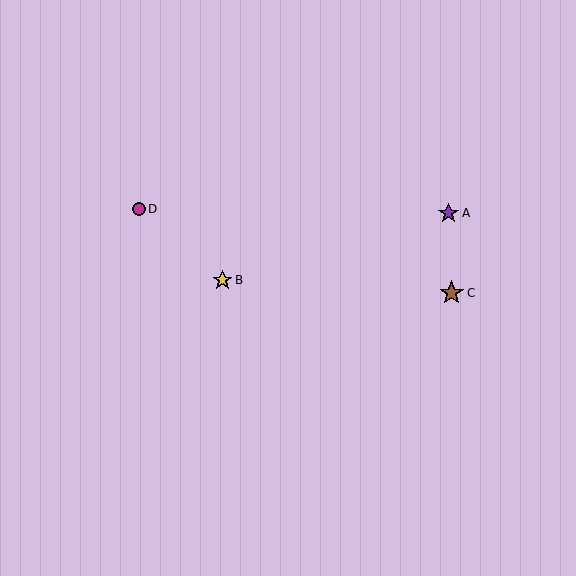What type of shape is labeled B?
Shape B is a yellow star.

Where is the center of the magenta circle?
The center of the magenta circle is at (139, 209).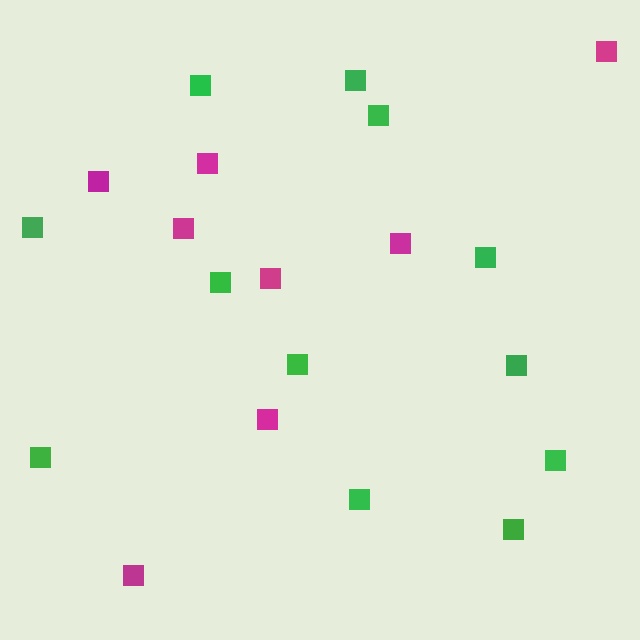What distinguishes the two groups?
There are 2 groups: one group of magenta squares (8) and one group of green squares (12).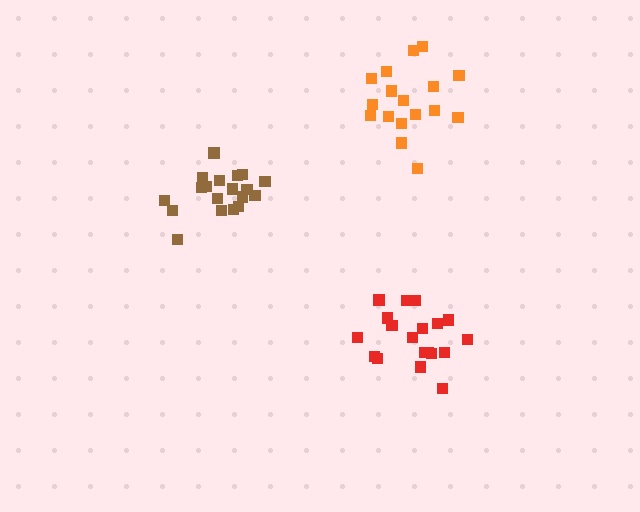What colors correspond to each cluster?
The clusters are colored: brown, orange, red.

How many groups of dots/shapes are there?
There are 3 groups.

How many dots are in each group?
Group 1: 19 dots, Group 2: 17 dots, Group 3: 19 dots (55 total).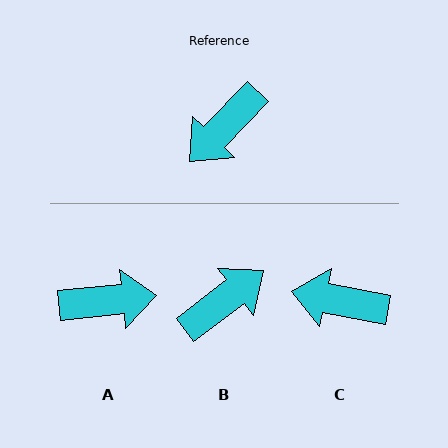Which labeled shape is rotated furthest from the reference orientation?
B, about 171 degrees away.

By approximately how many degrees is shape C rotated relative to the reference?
Approximately 57 degrees clockwise.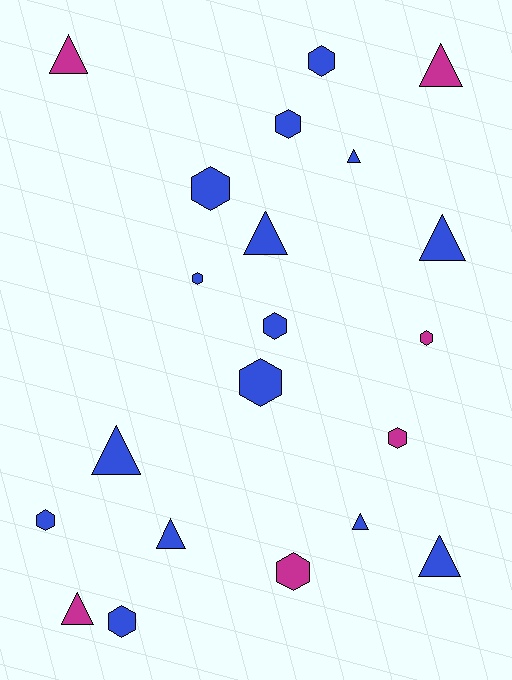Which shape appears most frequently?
Hexagon, with 11 objects.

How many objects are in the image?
There are 21 objects.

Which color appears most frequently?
Blue, with 15 objects.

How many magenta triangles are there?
There are 3 magenta triangles.